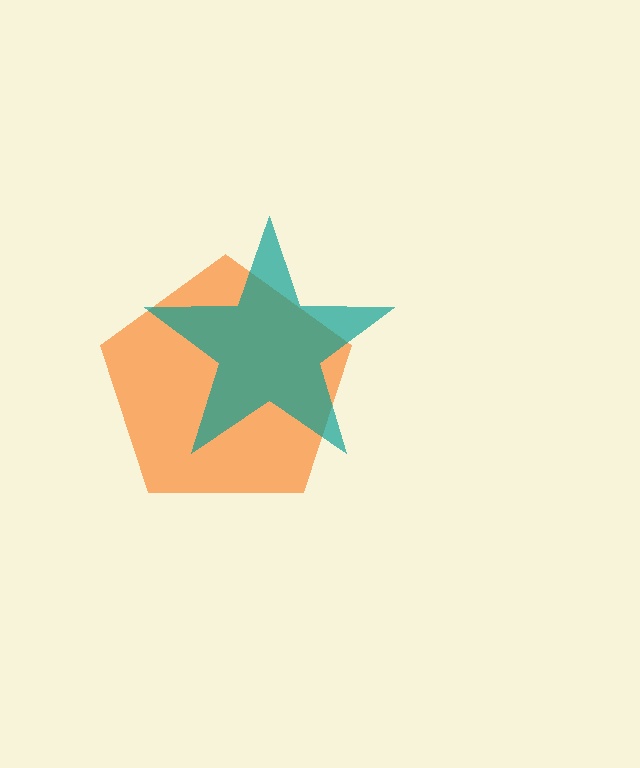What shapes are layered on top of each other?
The layered shapes are: an orange pentagon, a teal star.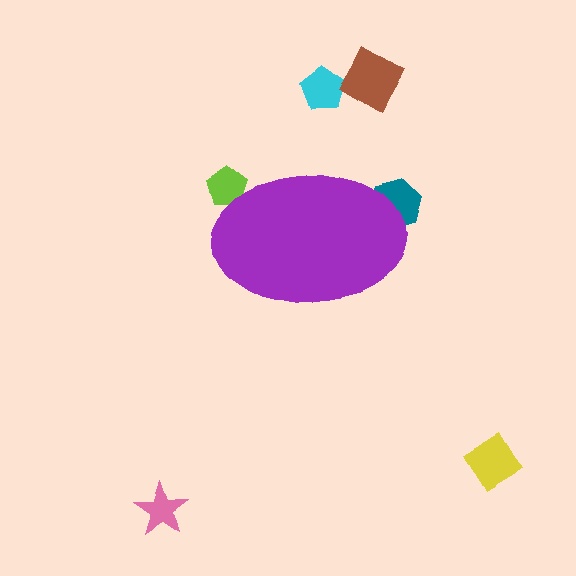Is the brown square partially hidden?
No, the brown square is fully visible.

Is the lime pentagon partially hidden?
Yes, the lime pentagon is partially hidden behind the purple ellipse.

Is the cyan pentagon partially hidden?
No, the cyan pentagon is fully visible.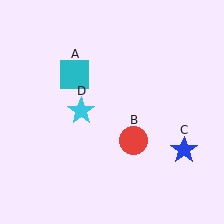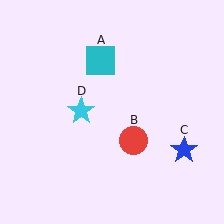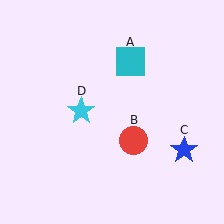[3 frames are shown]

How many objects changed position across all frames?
1 object changed position: cyan square (object A).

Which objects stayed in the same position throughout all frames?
Red circle (object B) and blue star (object C) and cyan star (object D) remained stationary.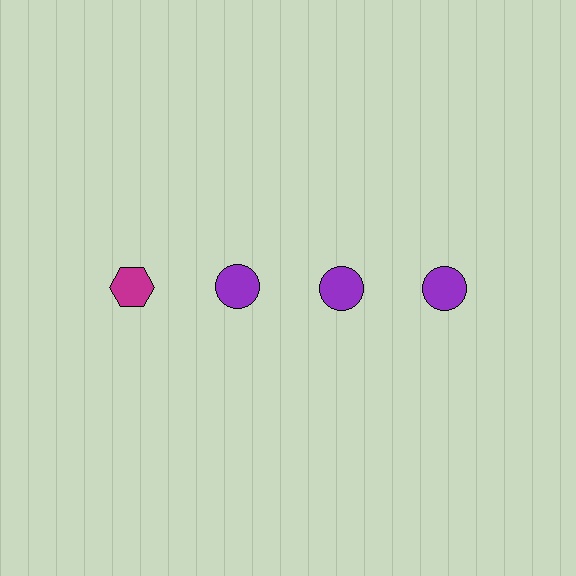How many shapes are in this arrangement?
There are 4 shapes arranged in a grid pattern.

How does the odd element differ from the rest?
It differs in both color (magenta instead of purple) and shape (hexagon instead of circle).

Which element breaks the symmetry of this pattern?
The magenta hexagon in the top row, leftmost column breaks the symmetry. All other shapes are purple circles.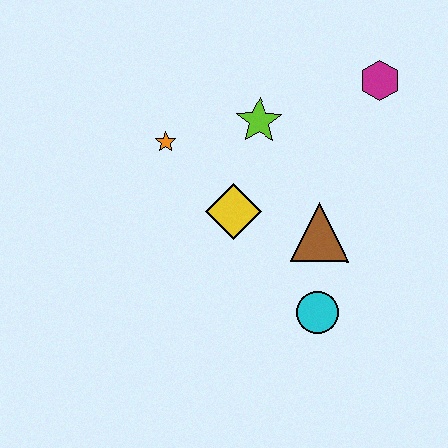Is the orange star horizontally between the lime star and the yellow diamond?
No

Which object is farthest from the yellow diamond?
The magenta hexagon is farthest from the yellow diamond.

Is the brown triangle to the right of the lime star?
Yes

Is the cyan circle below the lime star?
Yes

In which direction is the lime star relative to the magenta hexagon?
The lime star is to the left of the magenta hexagon.